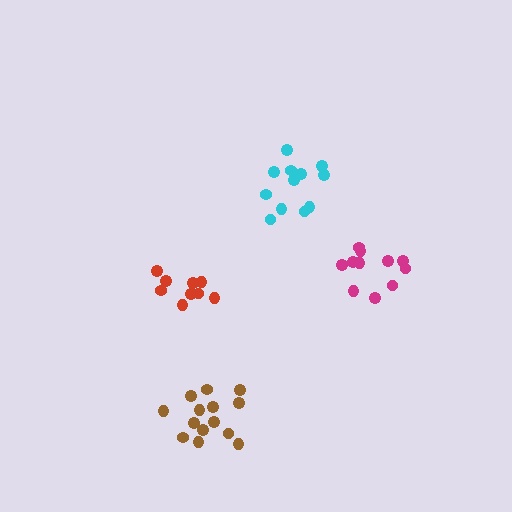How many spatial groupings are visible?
There are 4 spatial groupings.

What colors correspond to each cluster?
The clusters are colored: brown, magenta, cyan, red.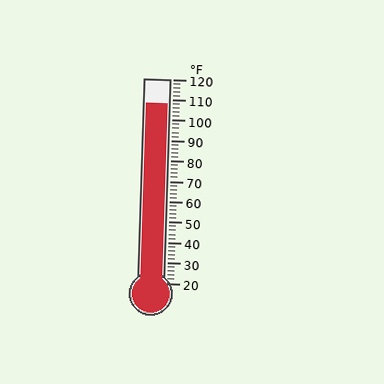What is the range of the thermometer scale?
The thermometer scale ranges from 20°F to 120°F.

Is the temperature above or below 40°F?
The temperature is above 40°F.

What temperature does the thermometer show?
The thermometer shows approximately 108°F.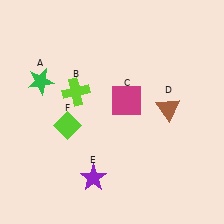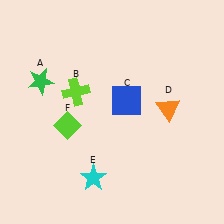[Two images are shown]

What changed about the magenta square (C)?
In Image 1, C is magenta. In Image 2, it changed to blue.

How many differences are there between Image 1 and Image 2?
There are 3 differences between the two images.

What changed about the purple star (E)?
In Image 1, E is purple. In Image 2, it changed to cyan.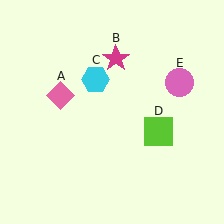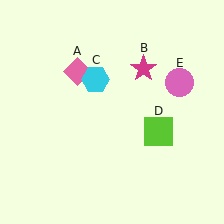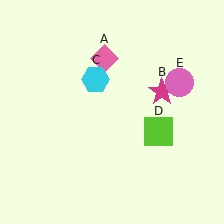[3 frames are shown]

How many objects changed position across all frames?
2 objects changed position: pink diamond (object A), magenta star (object B).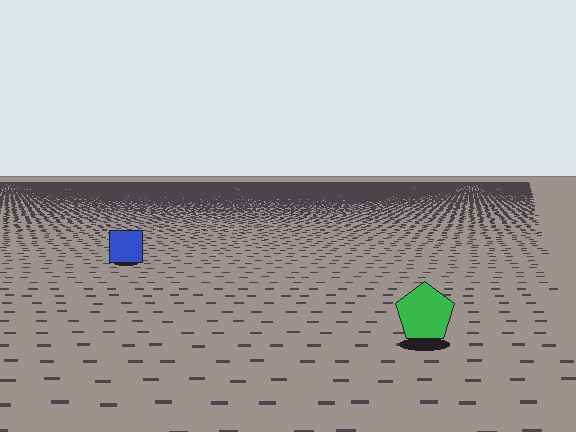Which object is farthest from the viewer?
The blue square is farthest from the viewer. It appears smaller and the ground texture around it is denser.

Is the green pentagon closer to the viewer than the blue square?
Yes. The green pentagon is closer — you can tell from the texture gradient: the ground texture is coarser near it.